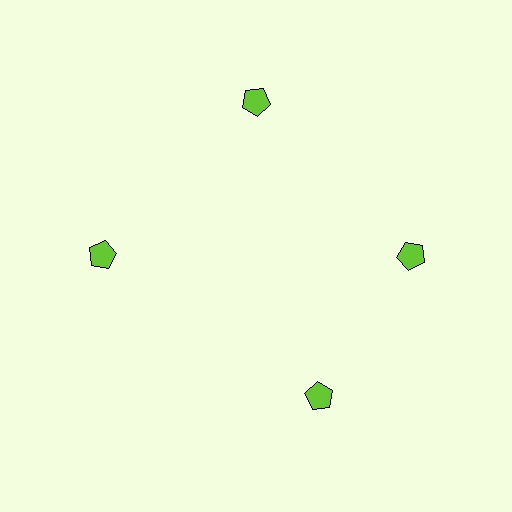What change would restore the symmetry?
The symmetry would be restored by rotating it back into even spacing with its neighbors so that all 4 pentagons sit at equal angles and equal distance from the center.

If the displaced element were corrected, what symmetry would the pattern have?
It would have 4-fold rotational symmetry — the pattern would map onto itself every 90 degrees.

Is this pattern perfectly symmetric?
No. The 4 lime pentagons are arranged in a ring, but one element near the 6 o'clock position is rotated out of alignment along the ring, breaking the 4-fold rotational symmetry.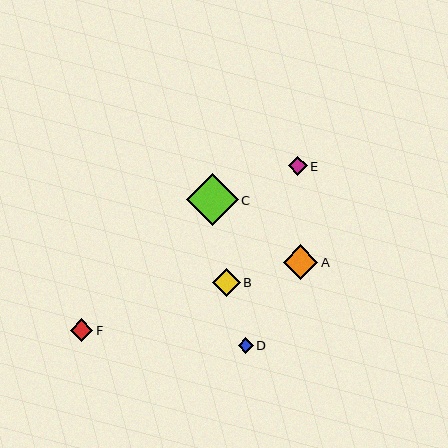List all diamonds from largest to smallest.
From largest to smallest: C, A, B, F, E, D.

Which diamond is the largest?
Diamond C is the largest with a size of approximately 52 pixels.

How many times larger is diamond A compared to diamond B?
Diamond A is approximately 1.2 times the size of diamond B.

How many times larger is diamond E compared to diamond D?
Diamond E is approximately 1.2 times the size of diamond D.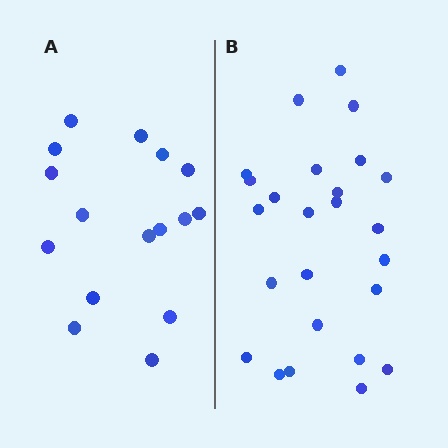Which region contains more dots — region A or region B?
Region B (the right region) has more dots.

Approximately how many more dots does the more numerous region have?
Region B has roughly 8 or so more dots than region A.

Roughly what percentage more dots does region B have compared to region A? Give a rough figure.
About 55% more.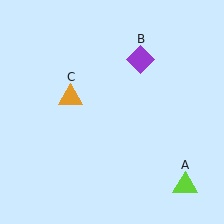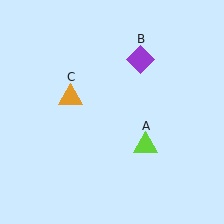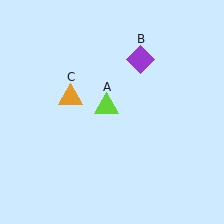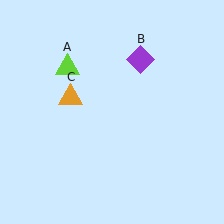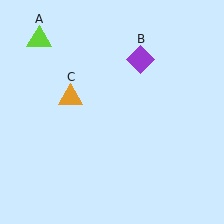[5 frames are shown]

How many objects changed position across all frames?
1 object changed position: lime triangle (object A).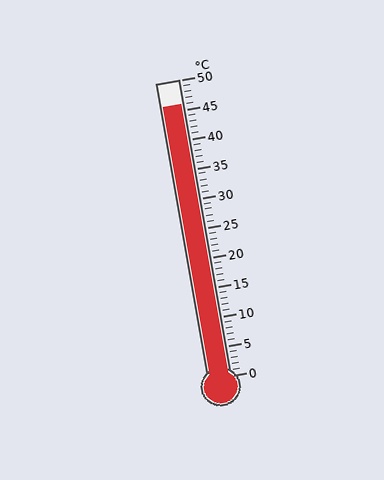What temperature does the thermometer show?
The thermometer shows approximately 46°C.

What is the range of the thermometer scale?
The thermometer scale ranges from 0°C to 50°C.